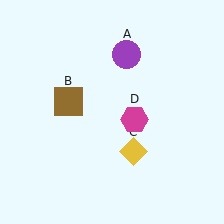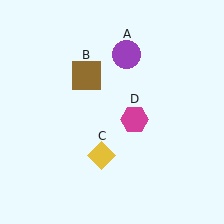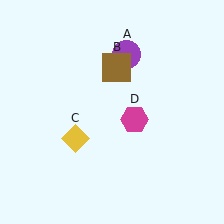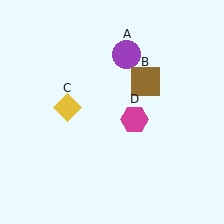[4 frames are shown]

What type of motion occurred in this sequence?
The brown square (object B), yellow diamond (object C) rotated clockwise around the center of the scene.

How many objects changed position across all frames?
2 objects changed position: brown square (object B), yellow diamond (object C).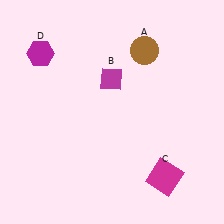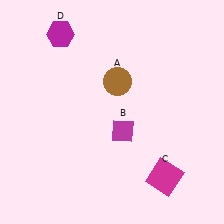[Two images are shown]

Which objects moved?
The objects that moved are: the brown circle (A), the magenta diamond (B), the magenta hexagon (D).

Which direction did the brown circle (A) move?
The brown circle (A) moved down.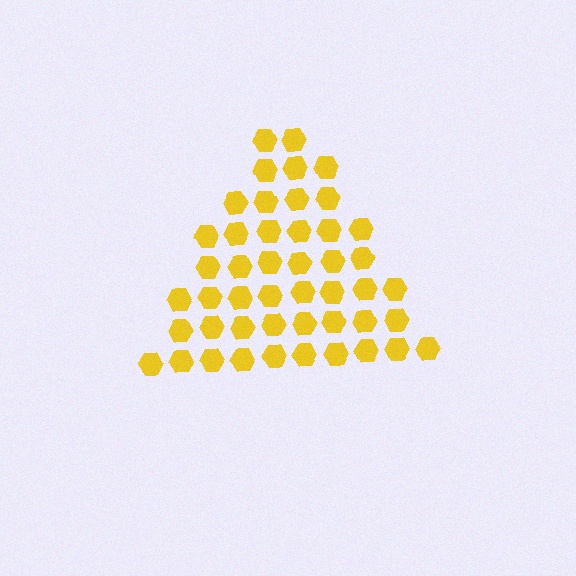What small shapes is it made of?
It is made of small hexagons.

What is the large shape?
The large shape is a triangle.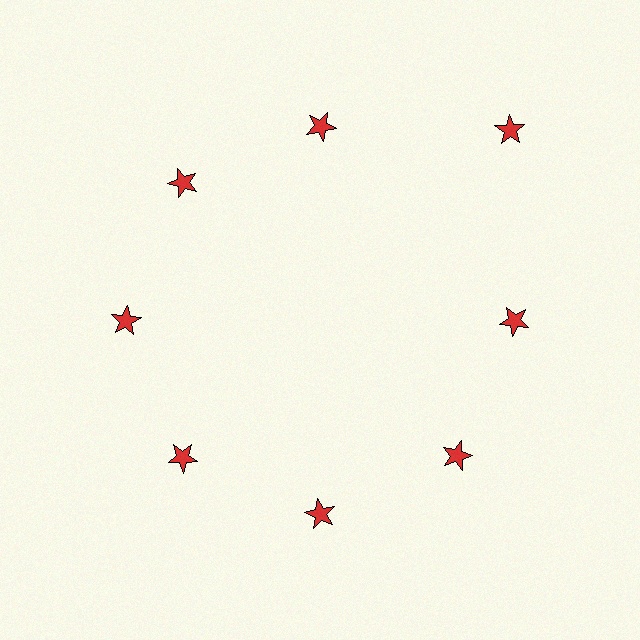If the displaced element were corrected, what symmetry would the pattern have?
It would have 8-fold rotational symmetry — the pattern would map onto itself every 45 degrees.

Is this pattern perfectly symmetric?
No. The 8 red stars are arranged in a ring, but one element near the 2 o'clock position is pushed outward from the center, breaking the 8-fold rotational symmetry.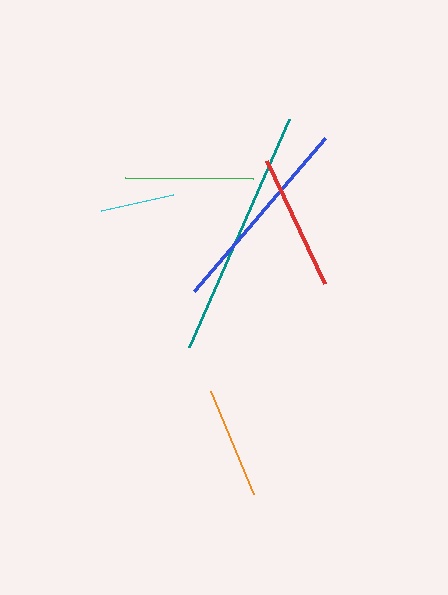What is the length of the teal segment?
The teal segment is approximately 249 pixels long.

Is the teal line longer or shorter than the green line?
The teal line is longer than the green line.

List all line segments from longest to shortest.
From longest to shortest: teal, blue, red, green, orange, cyan.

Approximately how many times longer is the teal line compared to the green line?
The teal line is approximately 1.9 times the length of the green line.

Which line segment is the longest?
The teal line is the longest at approximately 249 pixels.